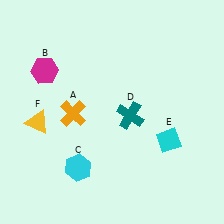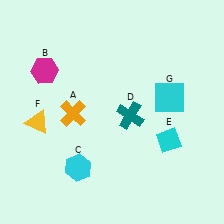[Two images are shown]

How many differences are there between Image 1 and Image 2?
There is 1 difference between the two images.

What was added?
A cyan square (G) was added in Image 2.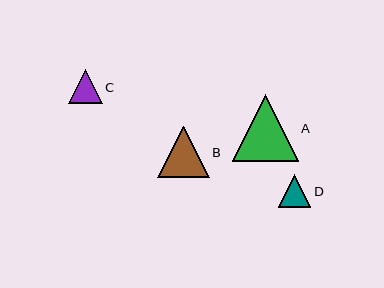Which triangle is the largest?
Triangle A is the largest with a size of approximately 66 pixels.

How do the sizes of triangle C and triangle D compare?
Triangle C and triangle D are approximately the same size.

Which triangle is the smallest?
Triangle D is the smallest with a size of approximately 33 pixels.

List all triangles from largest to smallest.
From largest to smallest: A, B, C, D.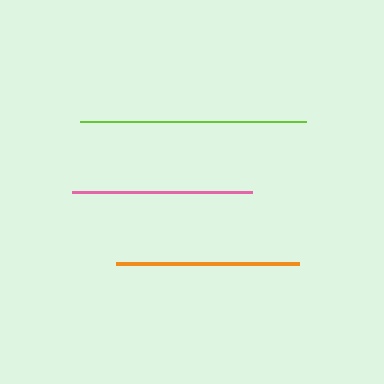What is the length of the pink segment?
The pink segment is approximately 180 pixels long.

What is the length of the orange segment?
The orange segment is approximately 183 pixels long.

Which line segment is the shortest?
The pink line is the shortest at approximately 180 pixels.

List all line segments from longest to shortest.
From longest to shortest: lime, orange, pink.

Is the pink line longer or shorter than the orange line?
The orange line is longer than the pink line.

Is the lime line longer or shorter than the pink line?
The lime line is longer than the pink line.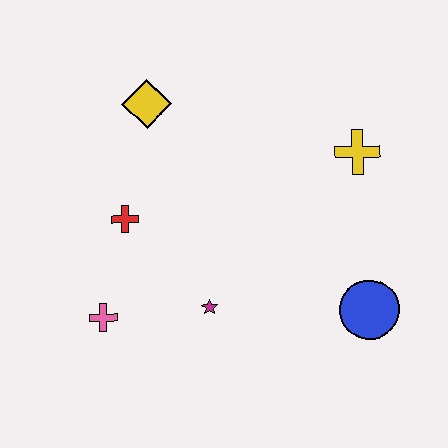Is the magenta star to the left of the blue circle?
Yes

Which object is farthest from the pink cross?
The yellow cross is farthest from the pink cross.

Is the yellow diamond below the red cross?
No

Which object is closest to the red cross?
The pink cross is closest to the red cross.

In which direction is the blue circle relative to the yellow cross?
The blue circle is below the yellow cross.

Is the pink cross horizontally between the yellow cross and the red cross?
No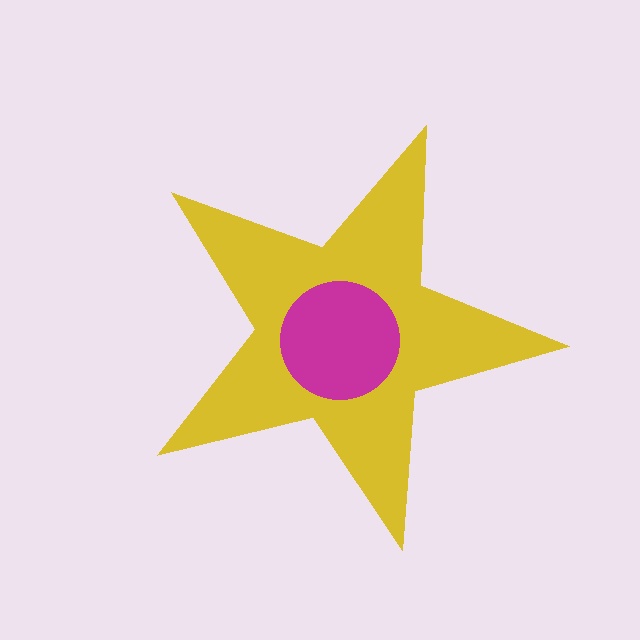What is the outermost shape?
The yellow star.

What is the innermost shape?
The magenta circle.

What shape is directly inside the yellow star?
The magenta circle.